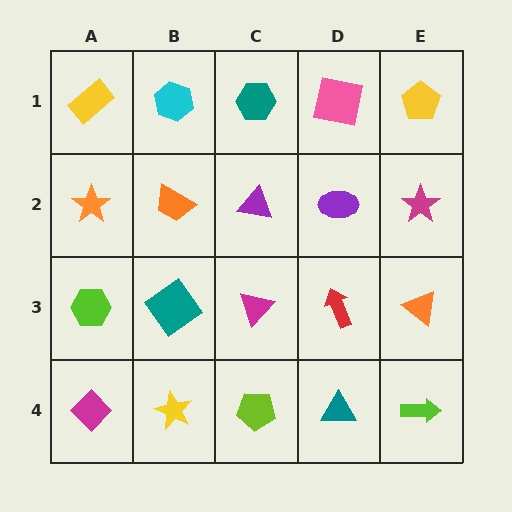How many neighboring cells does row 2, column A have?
3.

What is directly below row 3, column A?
A magenta diamond.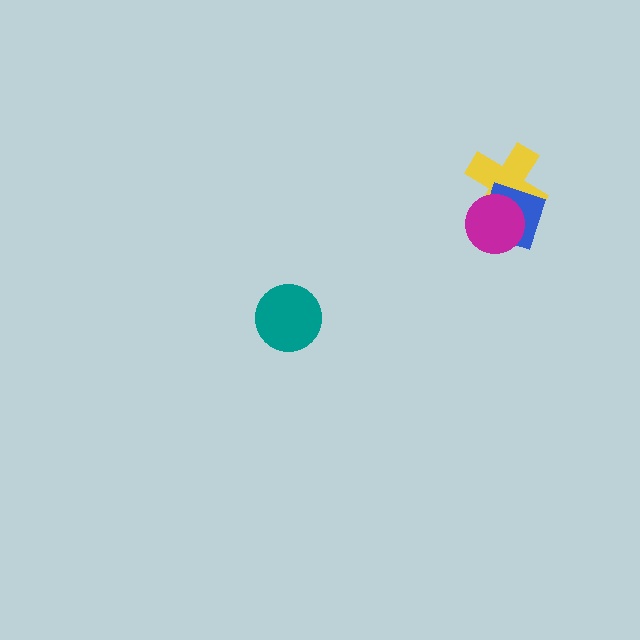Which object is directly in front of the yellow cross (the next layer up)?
The blue diamond is directly in front of the yellow cross.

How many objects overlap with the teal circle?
0 objects overlap with the teal circle.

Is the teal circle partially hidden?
No, no other shape covers it.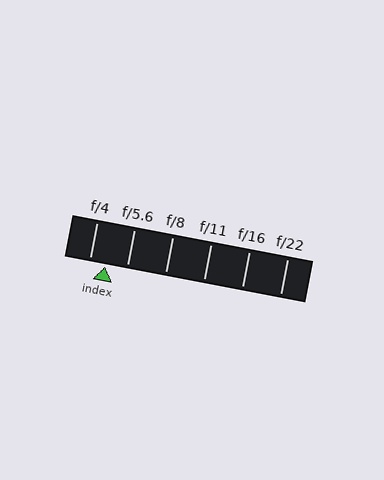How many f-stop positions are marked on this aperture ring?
There are 6 f-stop positions marked.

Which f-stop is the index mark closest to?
The index mark is closest to f/4.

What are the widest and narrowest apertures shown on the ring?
The widest aperture shown is f/4 and the narrowest is f/22.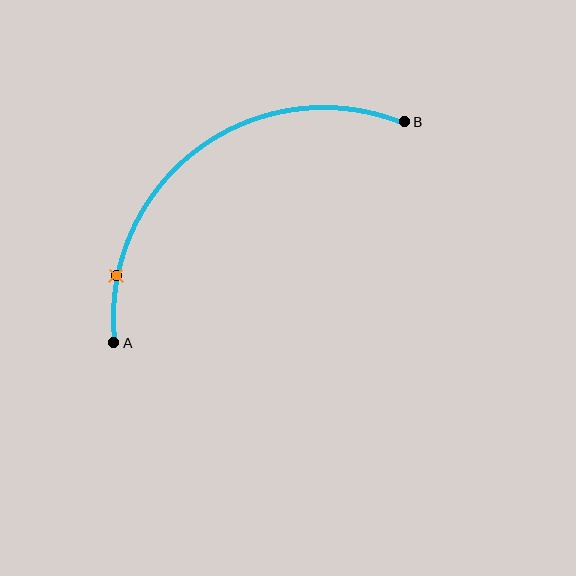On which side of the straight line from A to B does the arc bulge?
The arc bulges above and to the left of the straight line connecting A and B.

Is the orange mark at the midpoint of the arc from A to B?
No. The orange mark lies on the arc but is closer to endpoint A. The arc midpoint would be at the point on the curve equidistant along the arc from both A and B.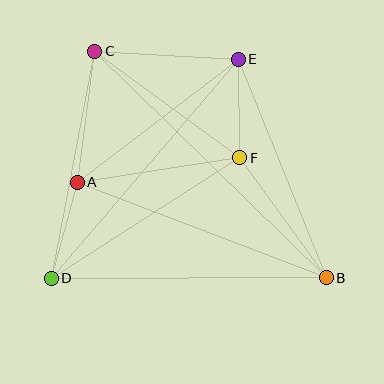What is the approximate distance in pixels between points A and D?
The distance between A and D is approximately 99 pixels.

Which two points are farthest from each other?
Points B and C are farthest from each other.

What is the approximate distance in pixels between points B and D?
The distance between B and D is approximately 275 pixels.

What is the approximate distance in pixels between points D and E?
The distance between D and E is approximately 288 pixels.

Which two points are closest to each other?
Points E and F are closest to each other.